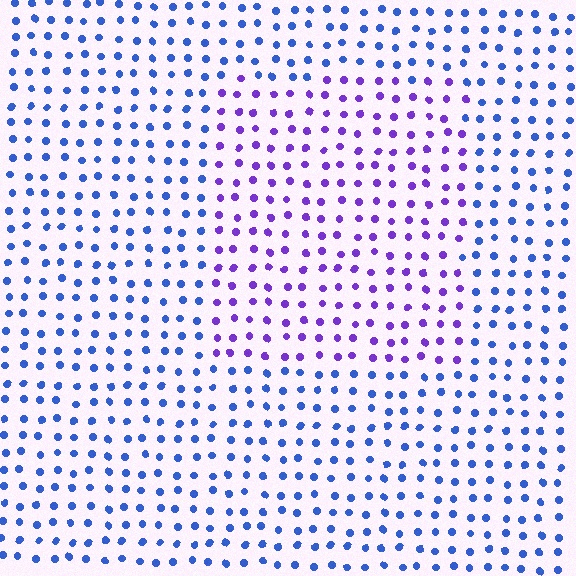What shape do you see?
I see a rectangle.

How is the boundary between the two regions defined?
The boundary is defined purely by a slight shift in hue (about 44 degrees). Spacing, size, and orientation are identical on both sides.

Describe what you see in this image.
The image is filled with small blue elements in a uniform arrangement. A rectangle-shaped region is visible where the elements are tinted to a slightly different hue, forming a subtle color boundary.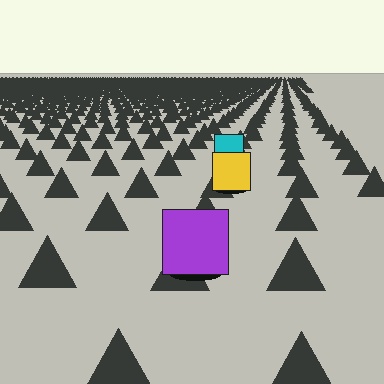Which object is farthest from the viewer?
The cyan square is farthest from the viewer. It appears smaller and the ground texture around it is denser.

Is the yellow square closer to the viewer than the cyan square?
Yes. The yellow square is closer — you can tell from the texture gradient: the ground texture is coarser near it.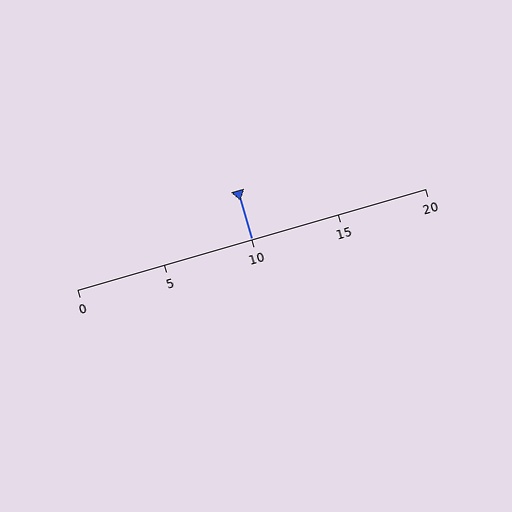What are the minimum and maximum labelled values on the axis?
The axis runs from 0 to 20.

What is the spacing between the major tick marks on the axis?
The major ticks are spaced 5 apart.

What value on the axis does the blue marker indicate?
The marker indicates approximately 10.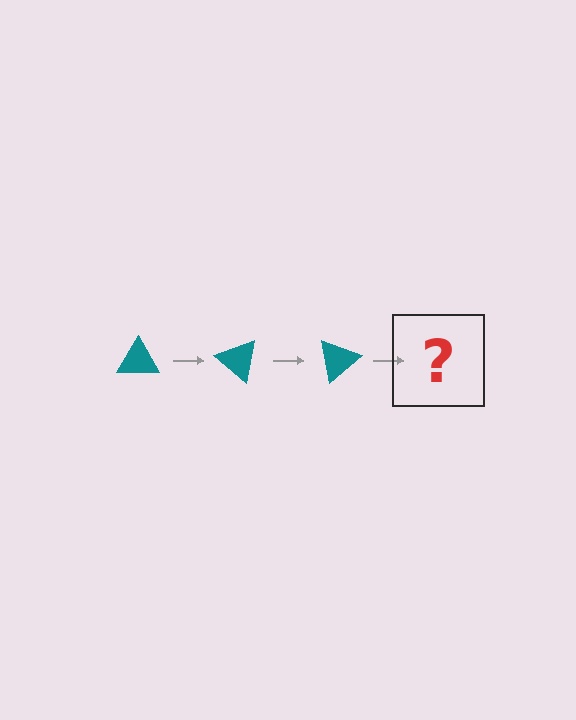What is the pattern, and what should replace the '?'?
The pattern is that the triangle rotates 40 degrees each step. The '?' should be a teal triangle rotated 120 degrees.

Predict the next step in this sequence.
The next step is a teal triangle rotated 120 degrees.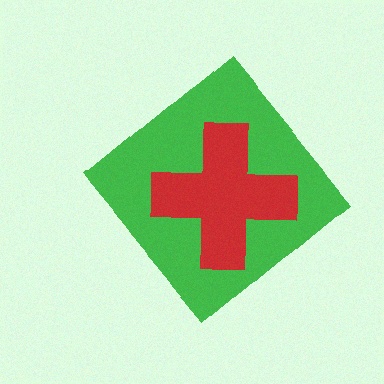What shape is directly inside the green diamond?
The red cross.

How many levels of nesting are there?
2.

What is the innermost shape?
The red cross.